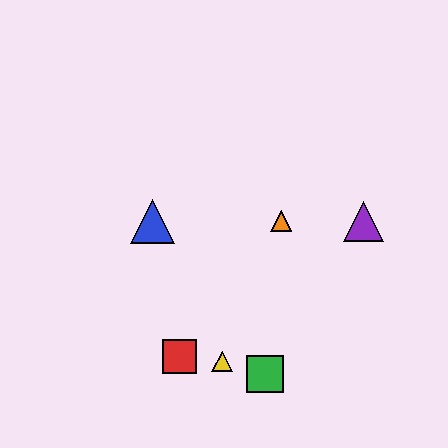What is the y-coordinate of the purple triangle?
The purple triangle is at y≈221.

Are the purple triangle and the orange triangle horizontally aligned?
Yes, both are at y≈221.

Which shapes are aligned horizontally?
The blue triangle, the purple triangle, the orange triangle are aligned horizontally.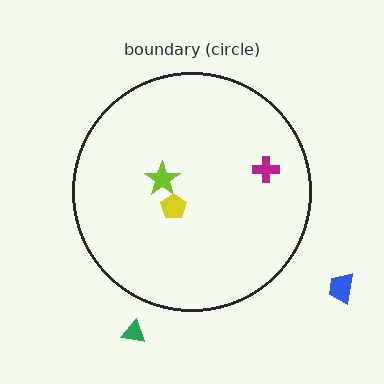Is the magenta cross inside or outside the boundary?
Inside.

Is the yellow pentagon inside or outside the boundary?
Inside.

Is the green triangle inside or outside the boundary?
Outside.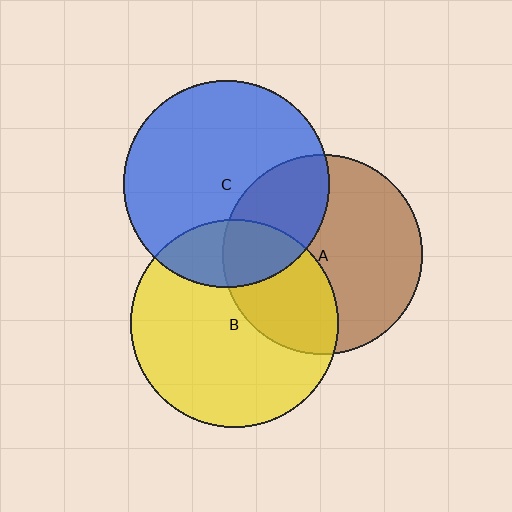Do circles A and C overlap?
Yes.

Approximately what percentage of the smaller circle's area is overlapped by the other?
Approximately 30%.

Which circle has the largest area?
Circle B (yellow).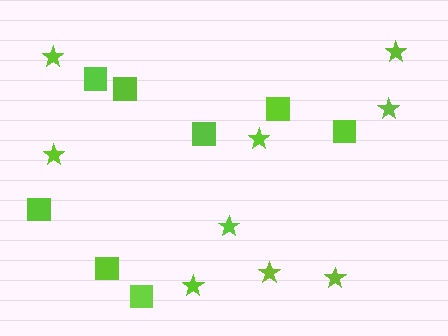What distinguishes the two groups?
There are 2 groups: one group of squares (8) and one group of stars (9).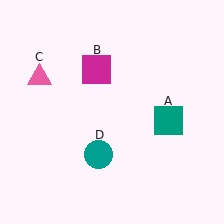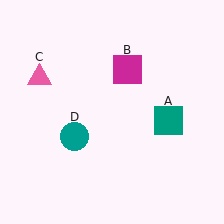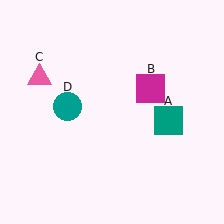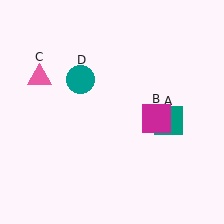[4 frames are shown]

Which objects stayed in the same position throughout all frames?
Teal square (object A) and pink triangle (object C) remained stationary.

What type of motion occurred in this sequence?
The magenta square (object B), teal circle (object D) rotated clockwise around the center of the scene.